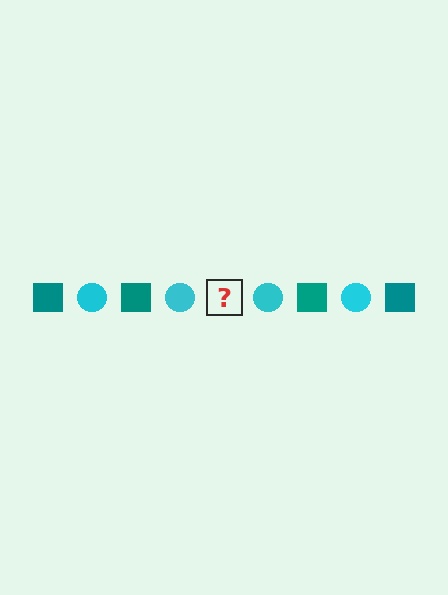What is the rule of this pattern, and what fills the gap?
The rule is that the pattern alternates between teal square and cyan circle. The gap should be filled with a teal square.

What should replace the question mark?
The question mark should be replaced with a teal square.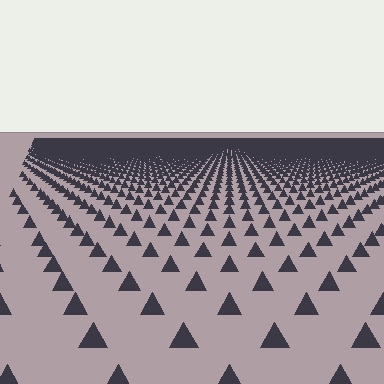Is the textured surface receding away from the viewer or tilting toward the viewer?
The surface is receding away from the viewer. Texture elements get smaller and denser toward the top.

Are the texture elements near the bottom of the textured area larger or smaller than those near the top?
Larger. Near the bottom, elements are closer to the viewer and appear at a bigger on-screen size.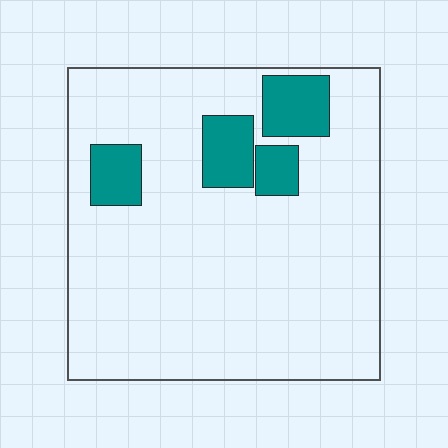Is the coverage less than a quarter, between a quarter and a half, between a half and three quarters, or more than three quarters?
Less than a quarter.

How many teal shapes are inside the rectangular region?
4.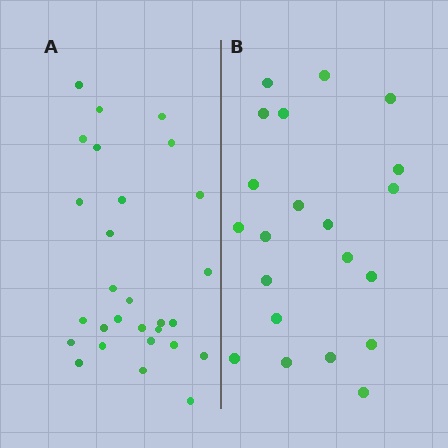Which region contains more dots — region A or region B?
Region A (the left region) has more dots.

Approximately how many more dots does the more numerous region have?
Region A has roughly 8 or so more dots than region B.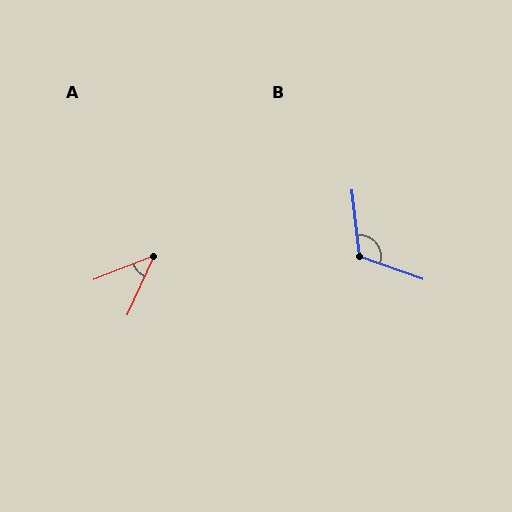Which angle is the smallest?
A, at approximately 45 degrees.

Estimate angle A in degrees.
Approximately 45 degrees.